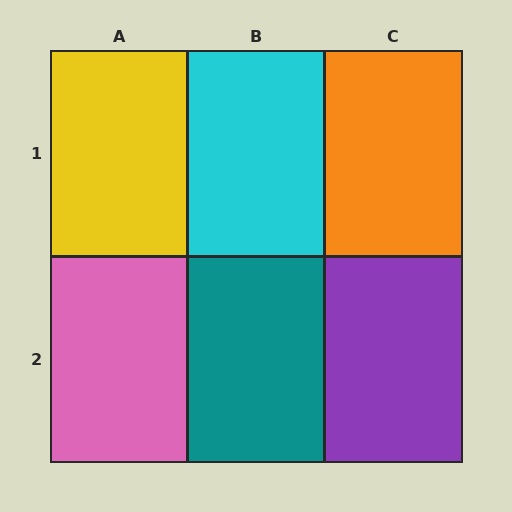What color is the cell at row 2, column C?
Purple.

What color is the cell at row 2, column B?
Teal.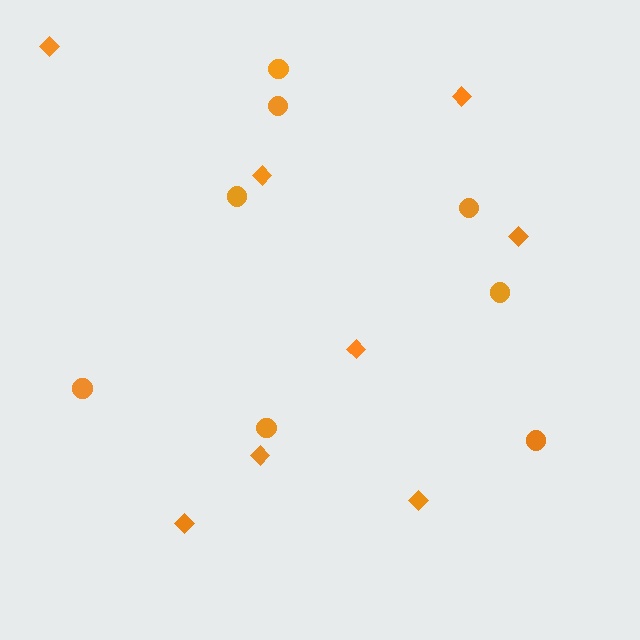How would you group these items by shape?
There are 2 groups: one group of diamonds (8) and one group of circles (8).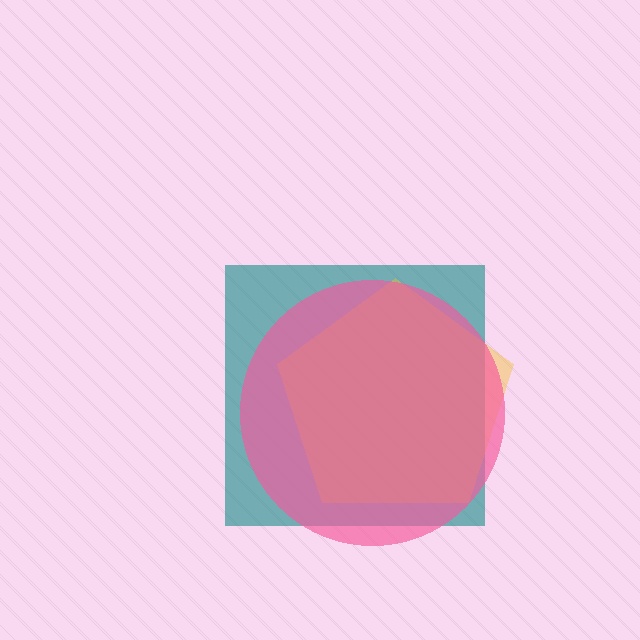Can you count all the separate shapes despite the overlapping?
Yes, there are 3 separate shapes.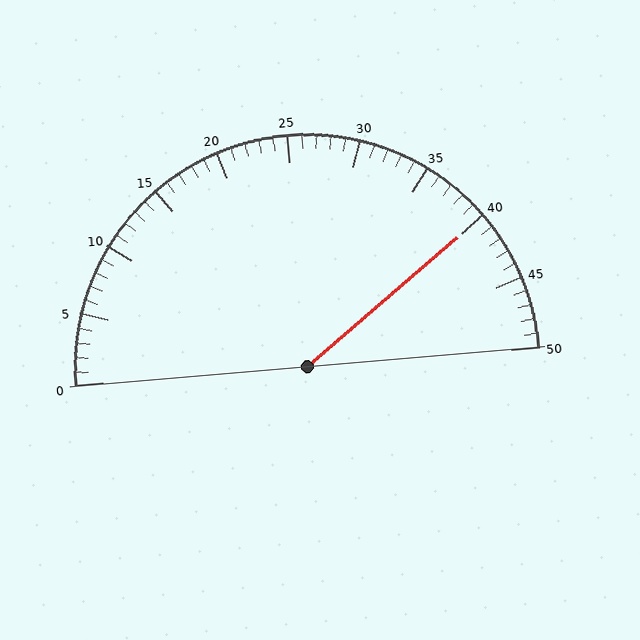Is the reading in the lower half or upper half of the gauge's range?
The reading is in the upper half of the range (0 to 50).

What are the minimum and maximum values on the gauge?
The gauge ranges from 0 to 50.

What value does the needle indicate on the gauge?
The needle indicates approximately 40.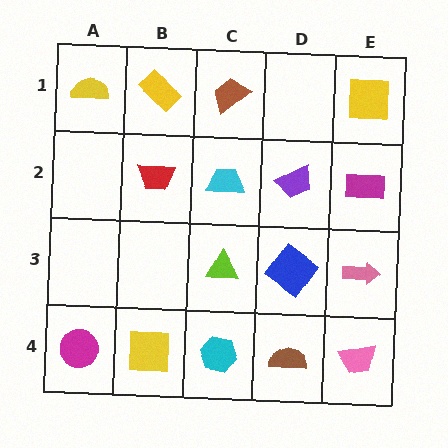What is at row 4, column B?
A yellow square.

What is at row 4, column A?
A magenta circle.